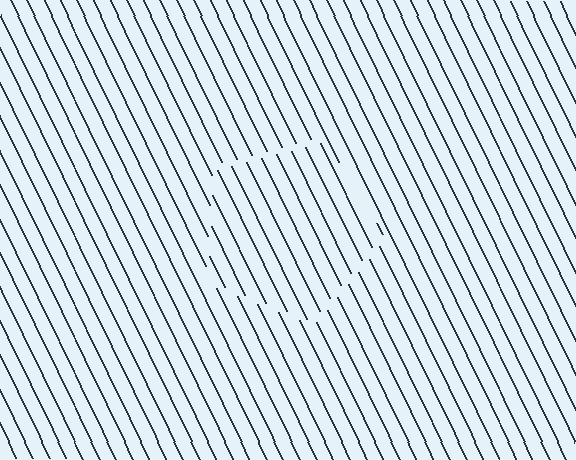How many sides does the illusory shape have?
5 sides — the line-ends trace a pentagon.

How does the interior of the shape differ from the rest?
The interior of the shape contains the same grating, shifted by half a period — the contour is defined by the phase discontinuity where line-ends from the inner and outer gratings abut.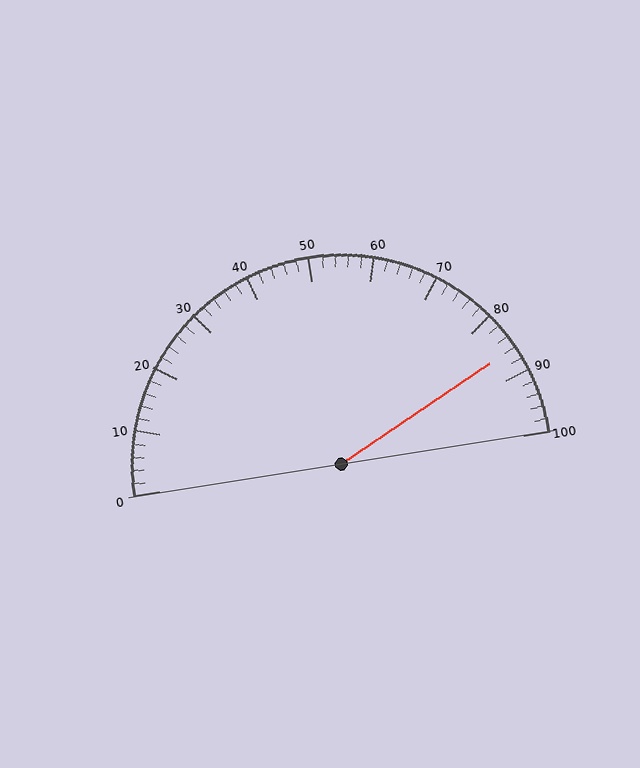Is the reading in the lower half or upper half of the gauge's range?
The reading is in the upper half of the range (0 to 100).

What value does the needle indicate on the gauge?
The needle indicates approximately 86.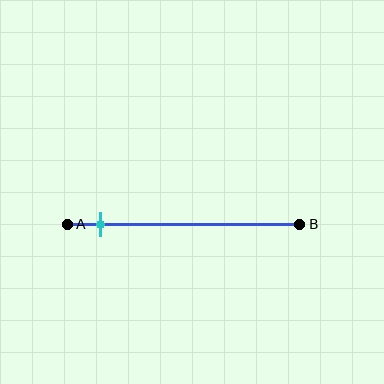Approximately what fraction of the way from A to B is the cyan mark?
The cyan mark is approximately 15% of the way from A to B.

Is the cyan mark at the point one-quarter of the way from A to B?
No, the mark is at about 15% from A, not at the 25% one-quarter point.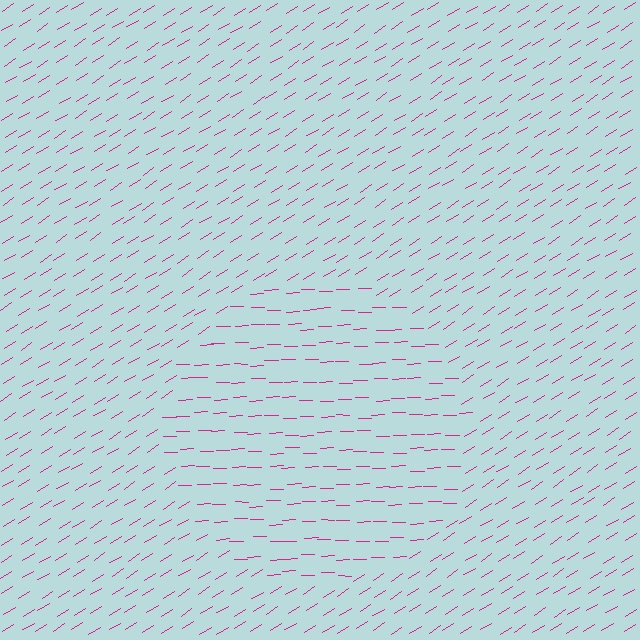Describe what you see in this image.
The image is filled with small magenta line segments. A circle region in the image has lines oriented differently from the surrounding lines, creating a visible texture boundary.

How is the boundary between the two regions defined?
The boundary is defined purely by a change in line orientation (approximately 31 degrees difference). All lines are the same color and thickness.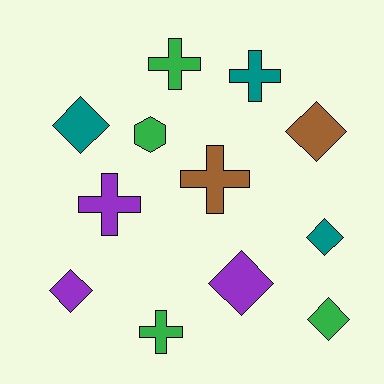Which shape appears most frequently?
Diamond, with 6 objects.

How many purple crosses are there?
There is 1 purple cross.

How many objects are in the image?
There are 12 objects.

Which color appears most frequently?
Green, with 4 objects.